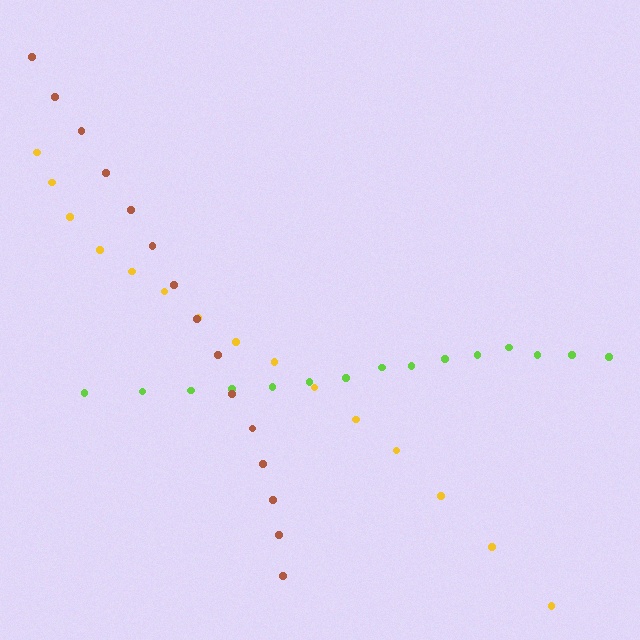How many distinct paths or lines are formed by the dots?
There are 3 distinct paths.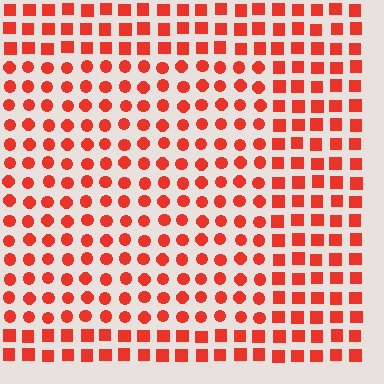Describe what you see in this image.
The image is filled with small red elements arranged in a uniform grid. A rectangle-shaped region contains circles, while the surrounding area contains squares. The boundary is defined purely by the change in element shape.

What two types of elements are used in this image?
The image uses circles inside the rectangle region and squares outside it.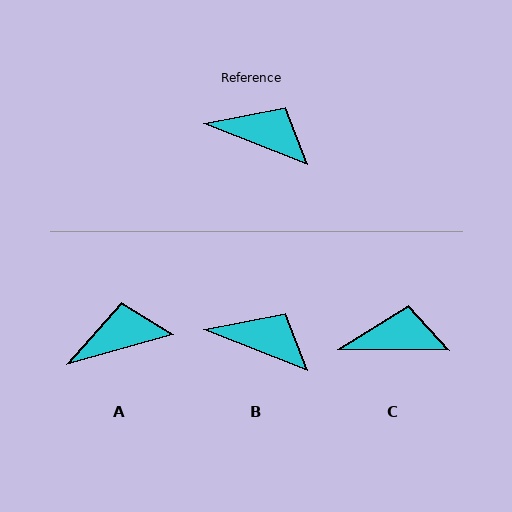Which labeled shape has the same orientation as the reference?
B.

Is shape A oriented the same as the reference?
No, it is off by about 37 degrees.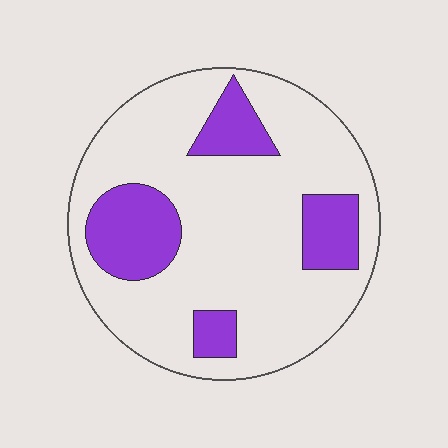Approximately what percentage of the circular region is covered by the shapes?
Approximately 25%.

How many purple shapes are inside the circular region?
4.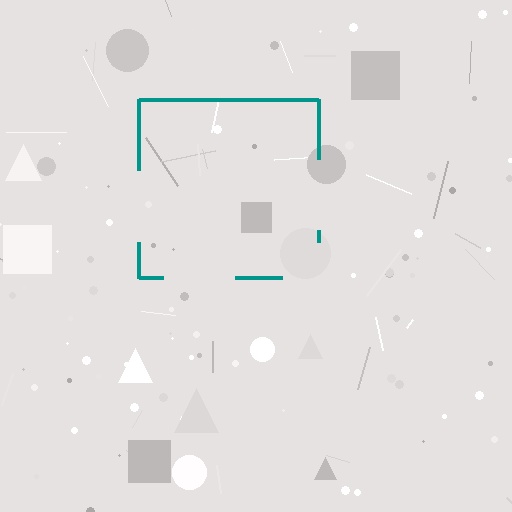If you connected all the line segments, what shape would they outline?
They would outline a square.